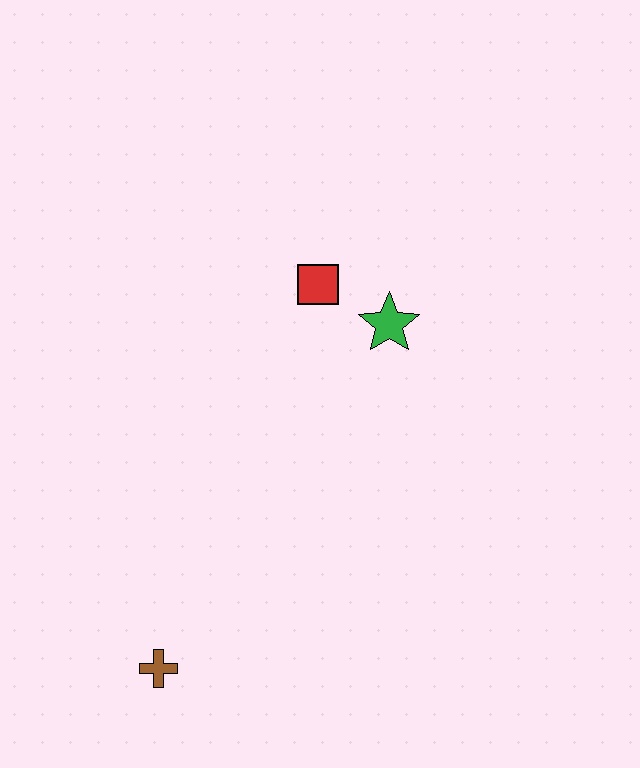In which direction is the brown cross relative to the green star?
The brown cross is below the green star.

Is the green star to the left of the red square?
No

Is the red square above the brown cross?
Yes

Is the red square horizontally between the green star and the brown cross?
Yes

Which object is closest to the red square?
The green star is closest to the red square.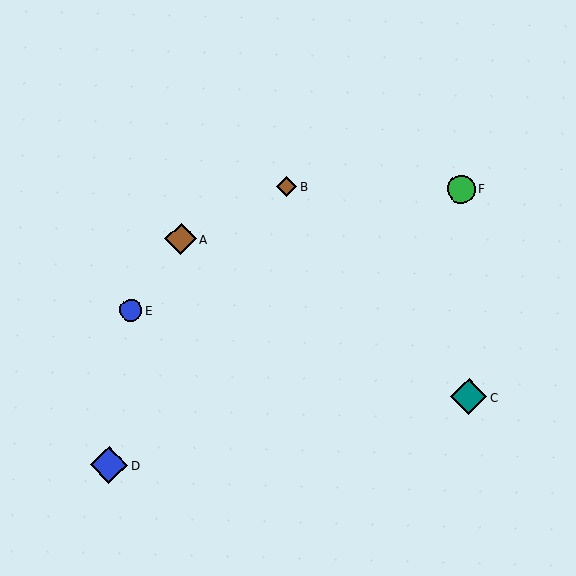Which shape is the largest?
The blue diamond (labeled D) is the largest.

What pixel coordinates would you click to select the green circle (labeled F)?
Click at (461, 189) to select the green circle F.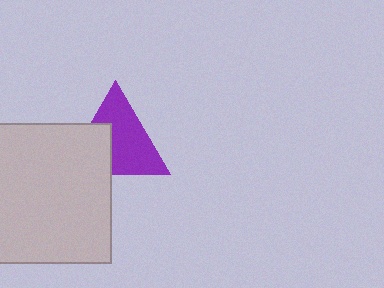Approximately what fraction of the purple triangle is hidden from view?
Roughly 35% of the purple triangle is hidden behind the light gray square.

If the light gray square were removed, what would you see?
You would see the complete purple triangle.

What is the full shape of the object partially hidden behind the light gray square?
The partially hidden object is a purple triangle.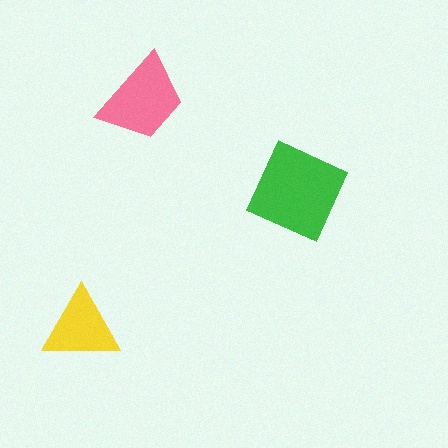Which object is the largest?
The green diamond.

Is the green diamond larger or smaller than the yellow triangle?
Larger.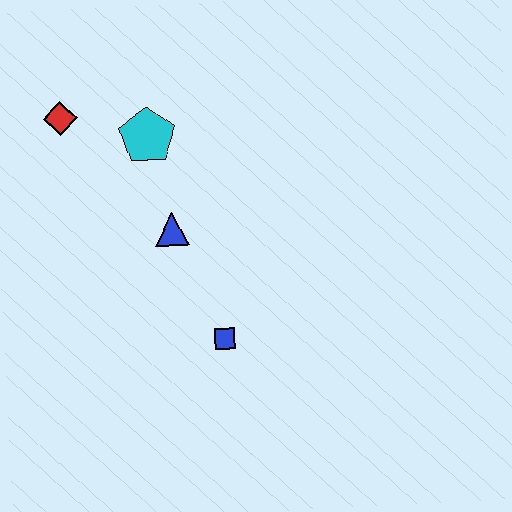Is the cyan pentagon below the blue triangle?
No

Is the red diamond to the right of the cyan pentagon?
No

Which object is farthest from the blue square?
The red diamond is farthest from the blue square.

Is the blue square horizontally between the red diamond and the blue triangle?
No